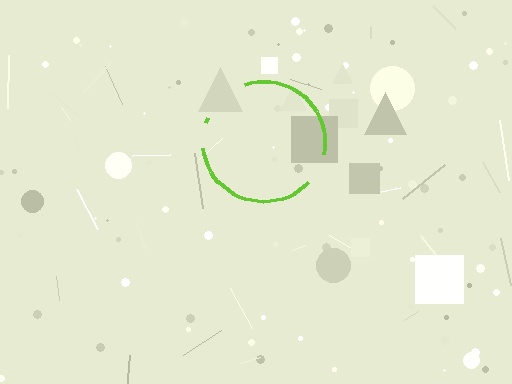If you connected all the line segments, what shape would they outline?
They would outline a circle.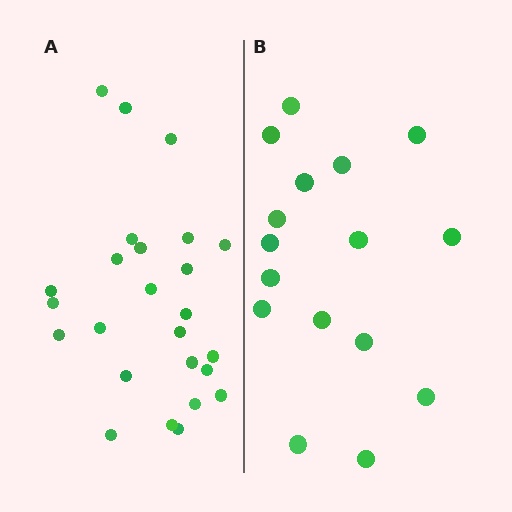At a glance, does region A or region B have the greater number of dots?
Region A (the left region) has more dots.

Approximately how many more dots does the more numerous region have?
Region A has roughly 8 or so more dots than region B.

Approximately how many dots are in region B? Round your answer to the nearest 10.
About 20 dots. (The exact count is 16, which rounds to 20.)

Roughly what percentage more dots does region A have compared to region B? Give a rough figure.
About 55% more.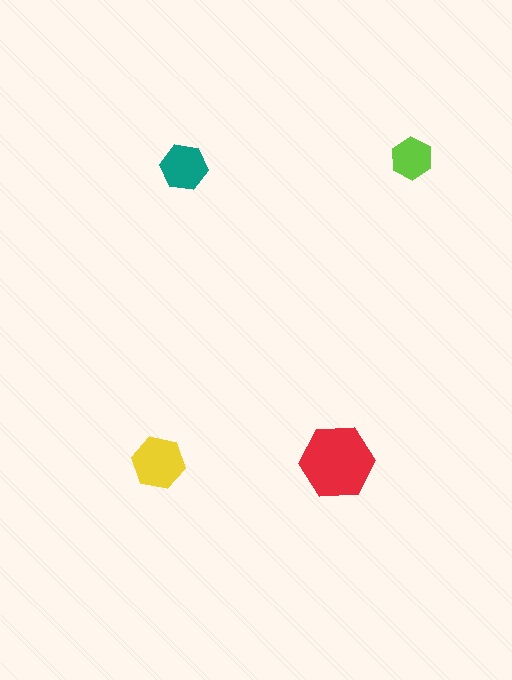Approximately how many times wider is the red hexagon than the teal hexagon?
About 1.5 times wider.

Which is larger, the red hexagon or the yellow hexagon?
The red one.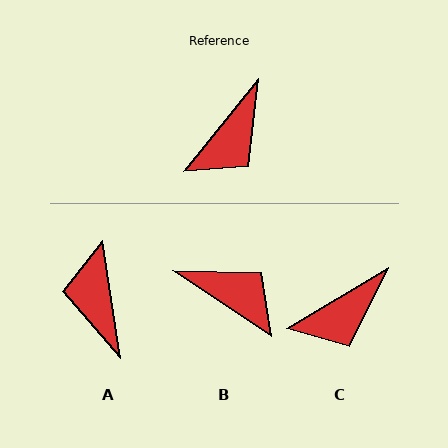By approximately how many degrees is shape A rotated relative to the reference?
Approximately 132 degrees clockwise.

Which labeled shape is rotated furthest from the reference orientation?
A, about 132 degrees away.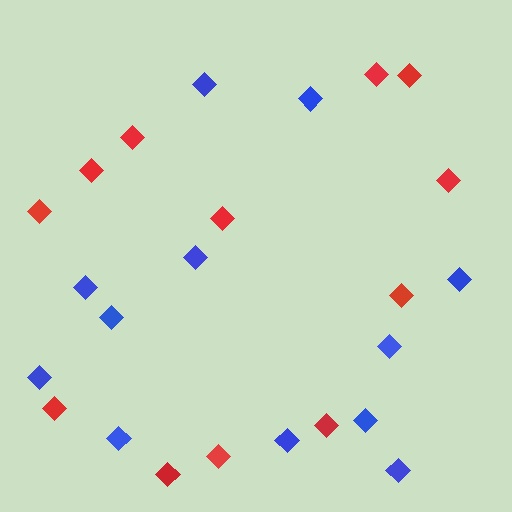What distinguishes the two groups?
There are 2 groups: one group of blue diamonds (12) and one group of red diamonds (12).